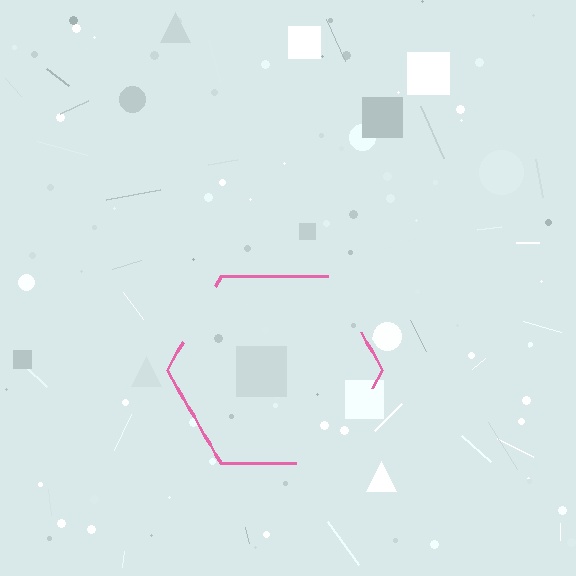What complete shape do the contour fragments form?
The contour fragments form a hexagon.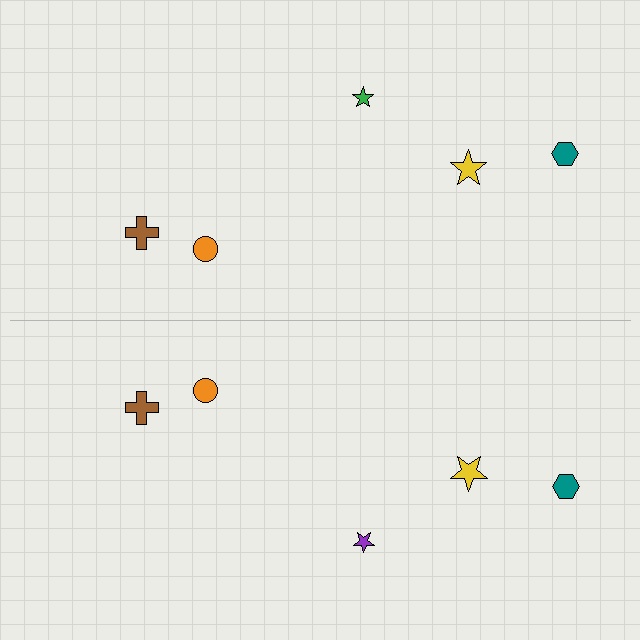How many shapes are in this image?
There are 10 shapes in this image.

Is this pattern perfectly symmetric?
No, the pattern is not perfectly symmetric. The purple star on the bottom side breaks the symmetry — its mirror counterpart is green.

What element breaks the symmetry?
The purple star on the bottom side breaks the symmetry — its mirror counterpart is green.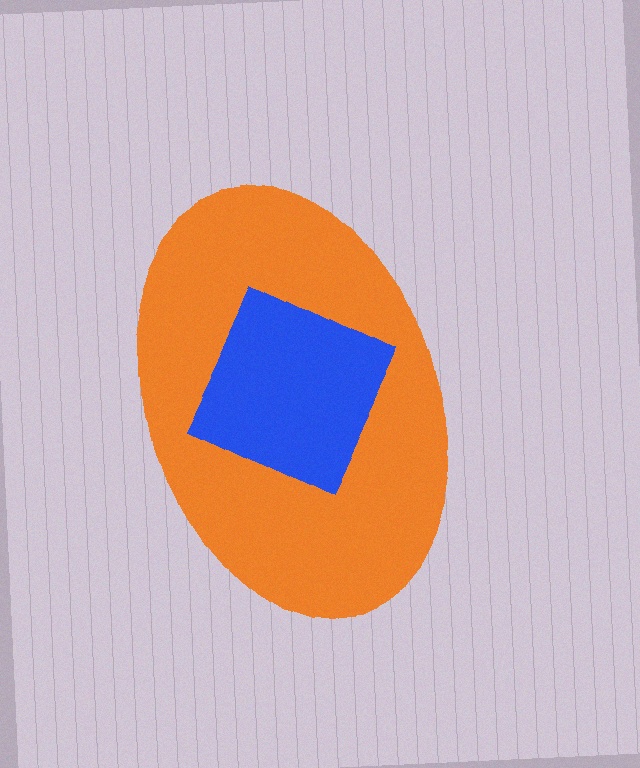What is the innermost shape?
The blue diamond.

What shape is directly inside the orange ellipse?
The blue diamond.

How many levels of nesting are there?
2.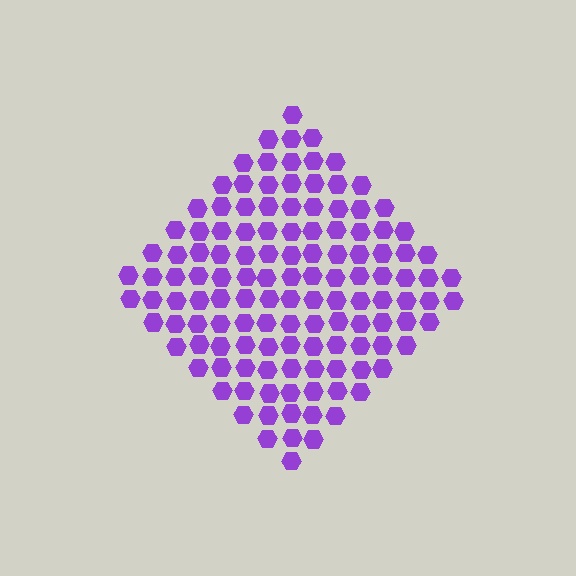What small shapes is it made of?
It is made of small hexagons.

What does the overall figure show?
The overall figure shows a diamond.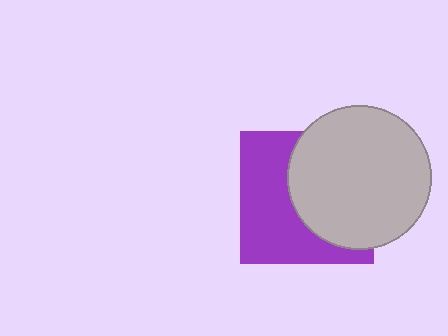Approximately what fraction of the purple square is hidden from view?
Roughly 50% of the purple square is hidden behind the light gray circle.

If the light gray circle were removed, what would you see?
You would see the complete purple square.